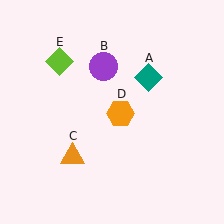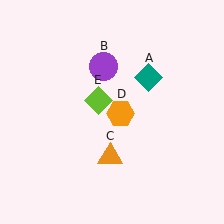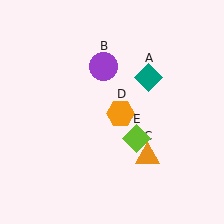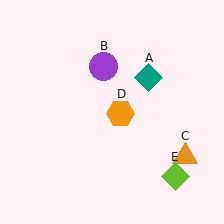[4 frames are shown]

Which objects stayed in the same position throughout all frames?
Teal diamond (object A) and purple circle (object B) and orange hexagon (object D) remained stationary.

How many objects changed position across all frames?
2 objects changed position: orange triangle (object C), lime diamond (object E).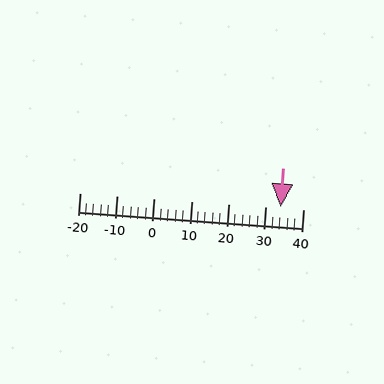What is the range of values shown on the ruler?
The ruler shows values from -20 to 40.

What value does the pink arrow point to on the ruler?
The pink arrow points to approximately 34.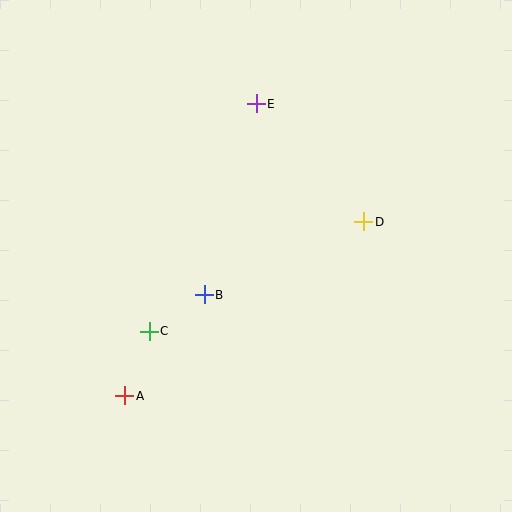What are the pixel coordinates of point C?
Point C is at (149, 331).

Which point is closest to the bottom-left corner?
Point A is closest to the bottom-left corner.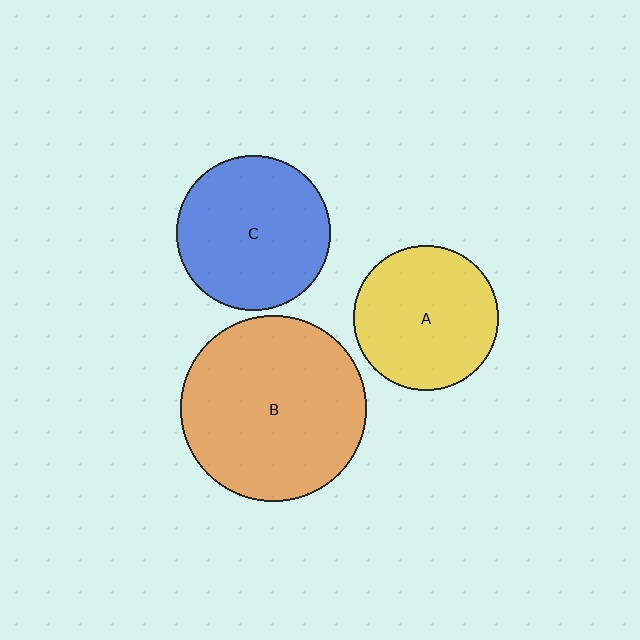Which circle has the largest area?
Circle B (orange).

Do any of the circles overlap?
No, none of the circles overlap.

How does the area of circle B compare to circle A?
Approximately 1.6 times.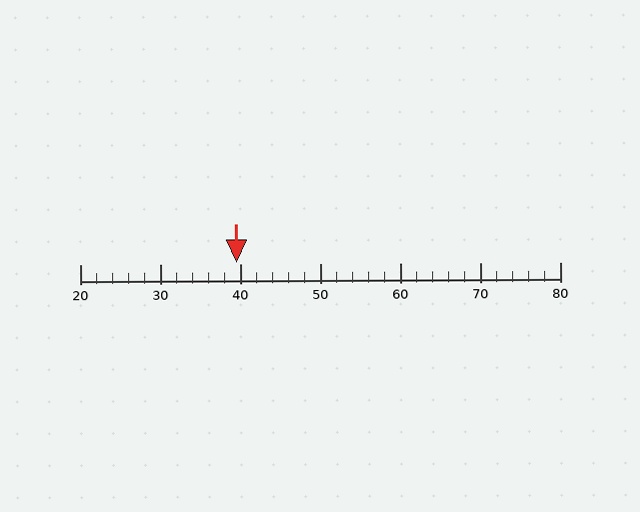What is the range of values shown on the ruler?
The ruler shows values from 20 to 80.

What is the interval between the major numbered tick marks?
The major tick marks are spaced 10 units apart.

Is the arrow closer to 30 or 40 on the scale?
The arrow is closer to 40.